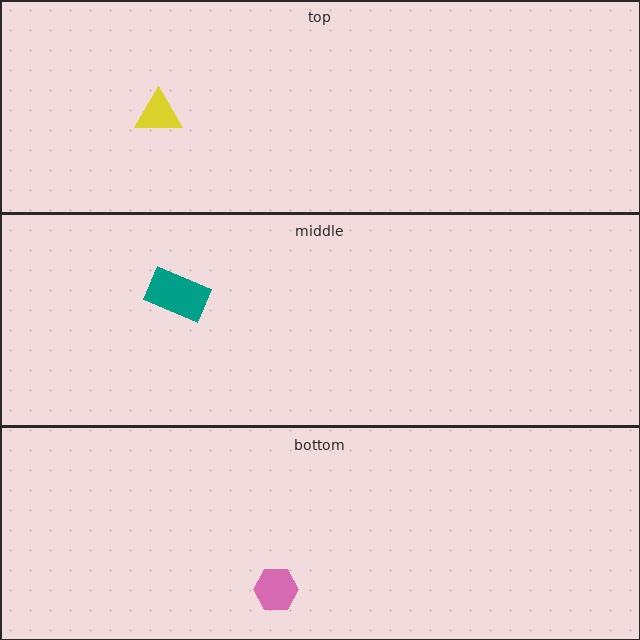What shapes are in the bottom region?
The pink hexagon.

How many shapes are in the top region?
1.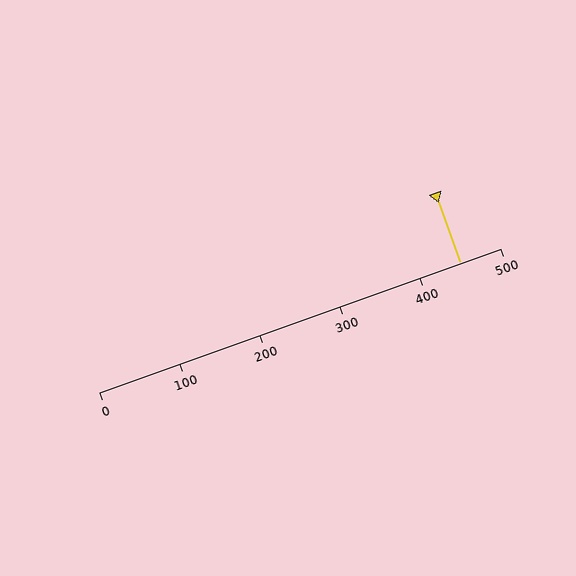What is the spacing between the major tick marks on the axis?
The major ticks are spaced 100 apart.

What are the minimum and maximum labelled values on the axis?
The axis runs from 0 to 500.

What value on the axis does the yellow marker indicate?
The marker indicates approximately 450.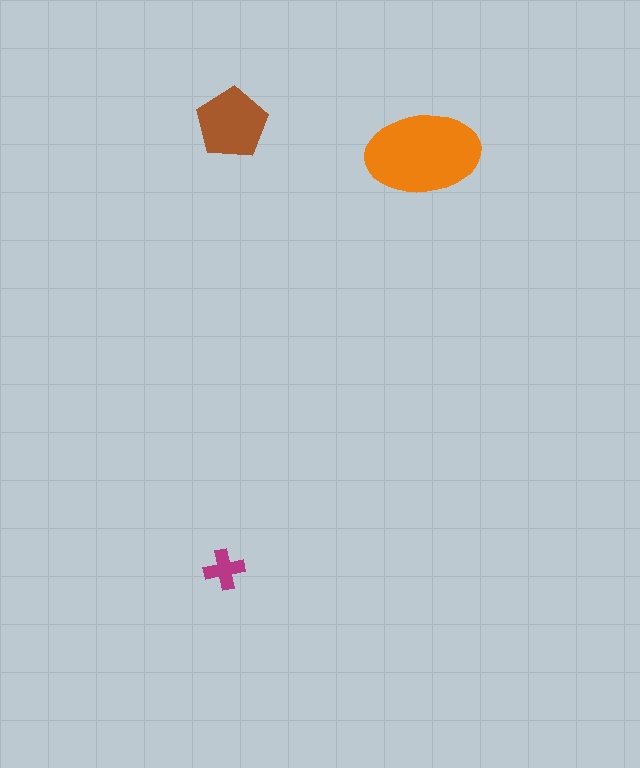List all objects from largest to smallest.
The orange ellipse, the brown pentagon, the magenta cross.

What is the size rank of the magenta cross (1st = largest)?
3rd.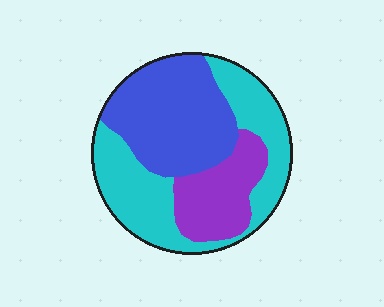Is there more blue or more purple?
Blue.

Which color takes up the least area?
Purple, at roughly 20%.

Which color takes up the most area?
Cyan, at roughly 40%.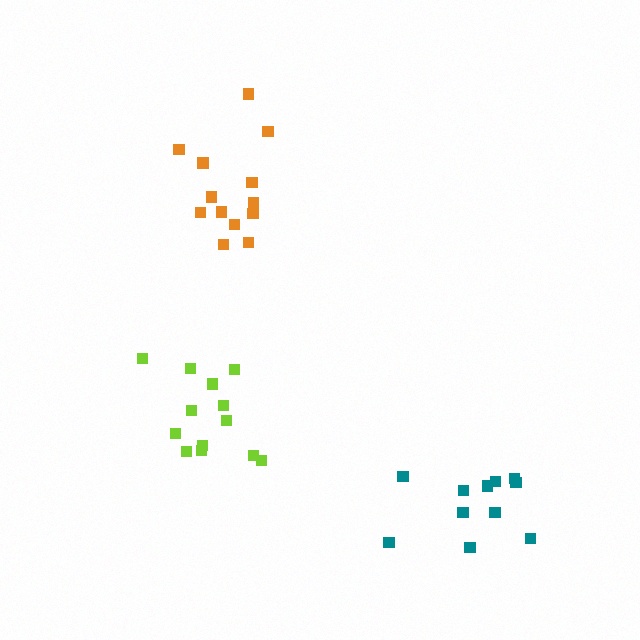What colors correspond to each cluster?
The clusters are colored: lime, orange, teal.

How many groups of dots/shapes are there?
There are 3 groups.